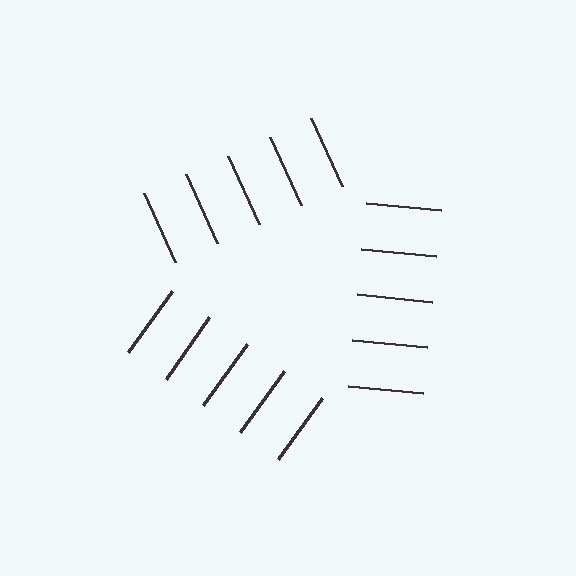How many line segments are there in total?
15 — 5 along each of the 3 edges.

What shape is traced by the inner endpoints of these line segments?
An illusory triangle — the line segments terminate on its edges but no continuous stroke is drawn.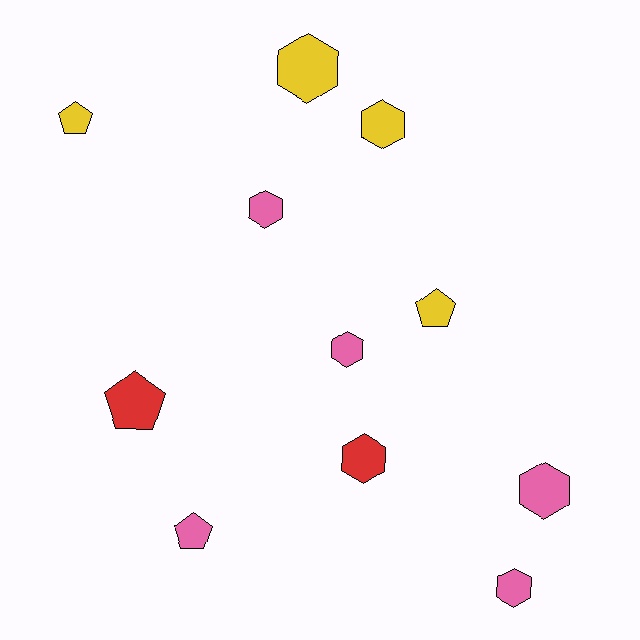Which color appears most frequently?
Pink, with 5 objects.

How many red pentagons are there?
There is 1 red pentagon.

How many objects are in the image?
There are 11 objects.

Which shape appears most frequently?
Hexagon, with 7 objects.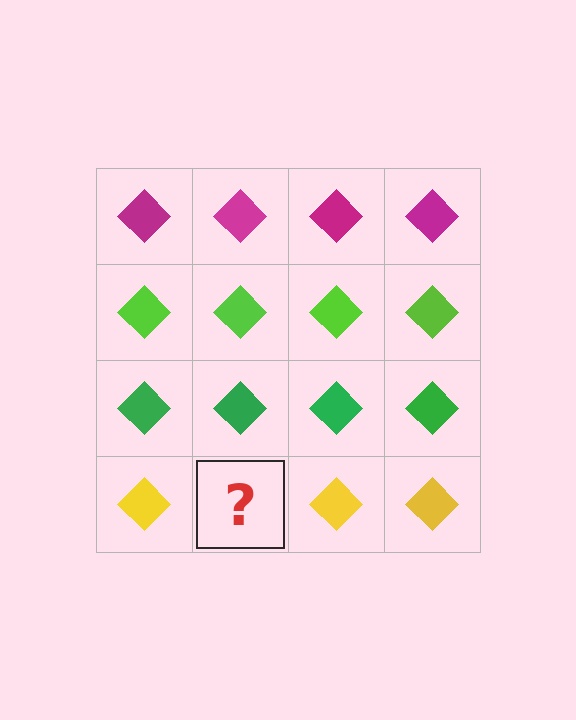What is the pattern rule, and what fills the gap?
The rule is that each row has a consistent color. The gap should be filled with a yellow diamond.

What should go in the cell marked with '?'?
The missing cell should contain a yellow diamond.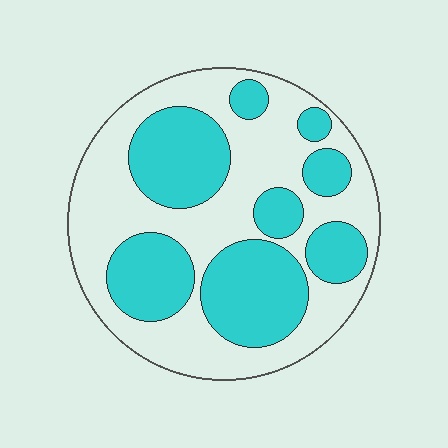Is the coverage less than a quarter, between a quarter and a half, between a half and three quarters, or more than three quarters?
Between a quarter and a half.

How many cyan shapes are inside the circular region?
8.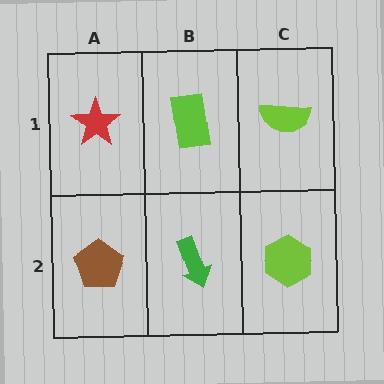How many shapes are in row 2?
3 shapes.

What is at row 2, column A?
A brown pentagon.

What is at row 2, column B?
A green arrow.